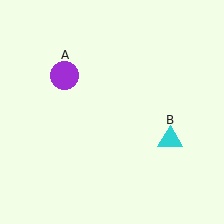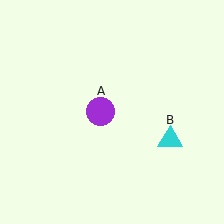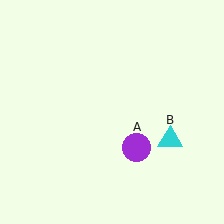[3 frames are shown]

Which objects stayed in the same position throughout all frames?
Cyan triangle (object B) remained stationary.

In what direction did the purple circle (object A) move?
The purple circle (object A) moved down and to the right.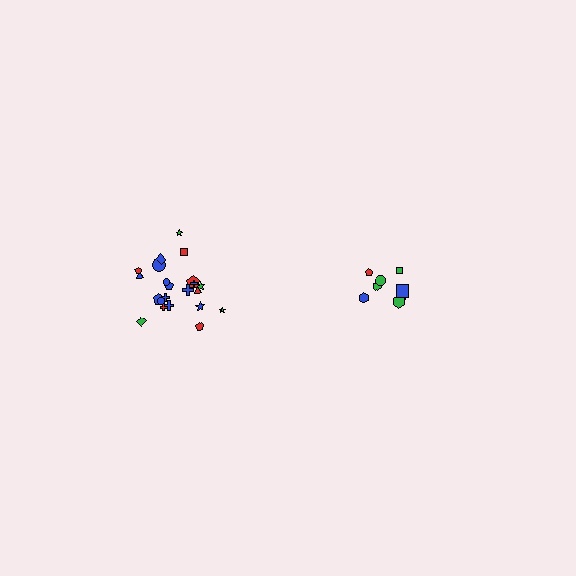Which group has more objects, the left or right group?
The left group.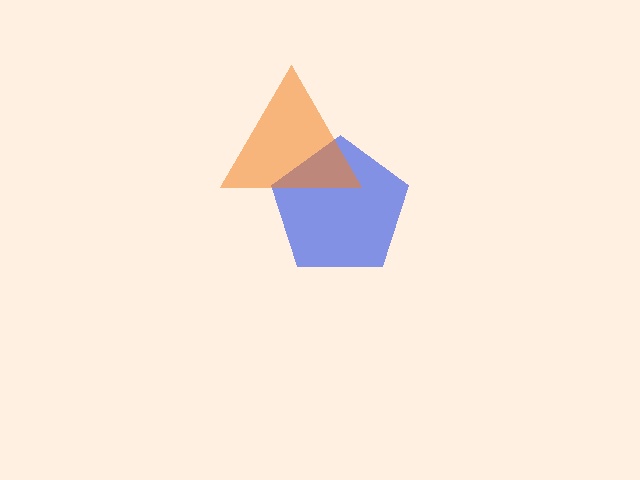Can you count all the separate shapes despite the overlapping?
Yes, there are 2 separate shapes.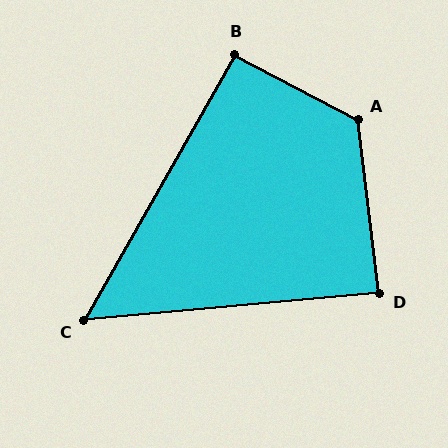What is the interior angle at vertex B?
Approximately 92 degrees (approximately right).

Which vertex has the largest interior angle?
A, at approximately 125 degrees.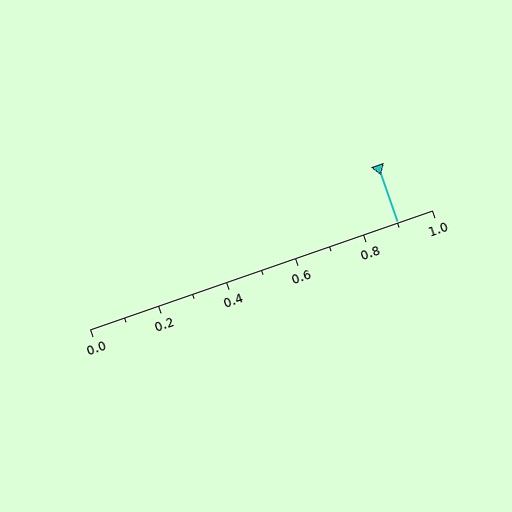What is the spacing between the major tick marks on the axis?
The major ticks are spaced 0.2 apart.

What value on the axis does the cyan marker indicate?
The marker indicates approximately 0.9.